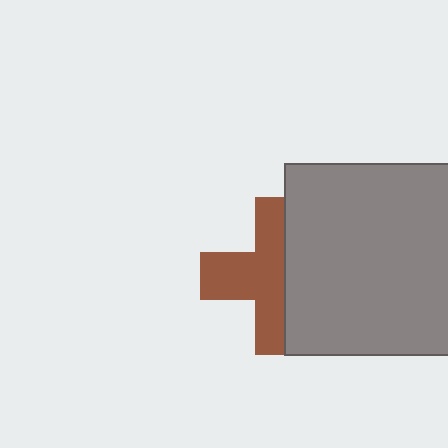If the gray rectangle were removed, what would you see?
You would see the complete brown cross.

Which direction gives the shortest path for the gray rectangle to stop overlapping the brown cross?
Moving right gives the shortest separation.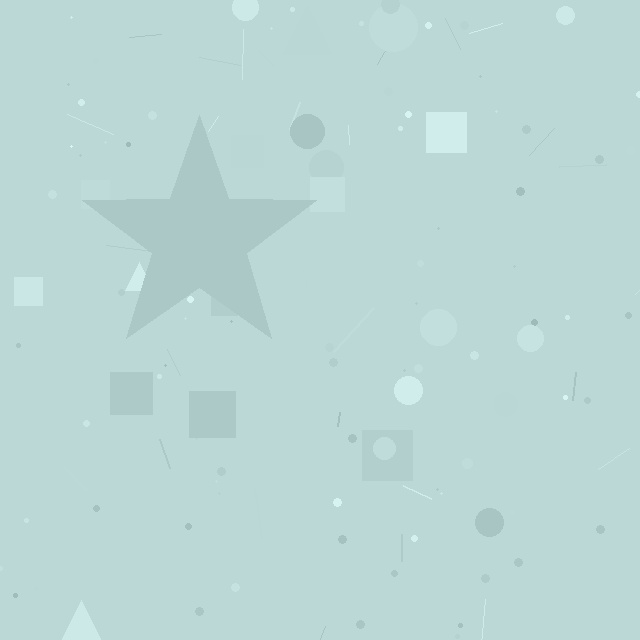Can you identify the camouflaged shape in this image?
The camouflaged shape is a star.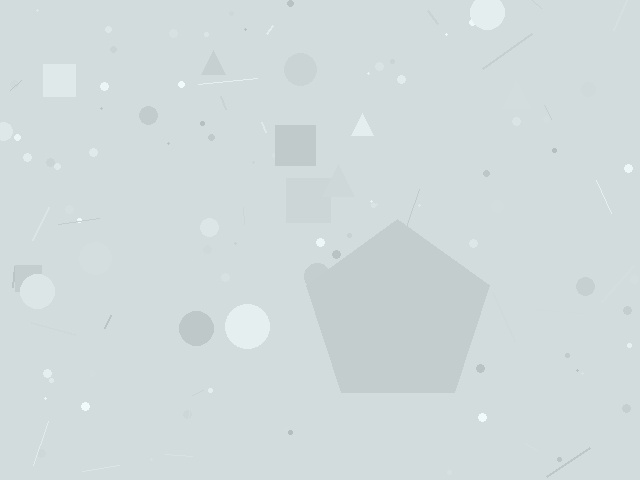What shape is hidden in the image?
A pentagon is hidden in the image.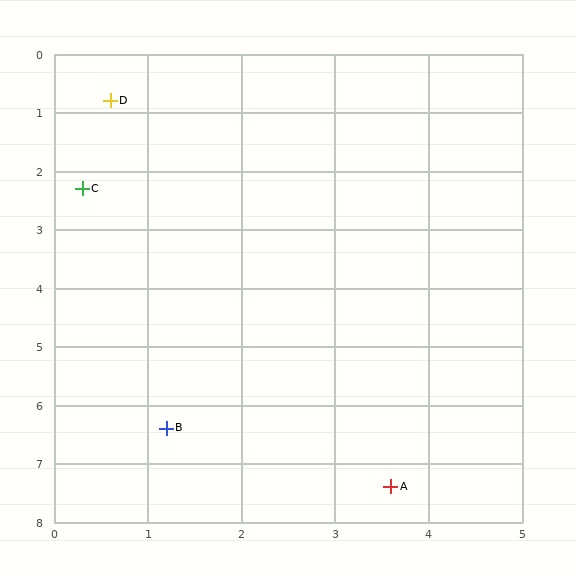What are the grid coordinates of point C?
Point C is at approximately (0.3, 2.3).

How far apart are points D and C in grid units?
Points D and C are about 1.5 grid units apart.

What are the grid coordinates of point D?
Point D is at approximately (0.6, 0.8).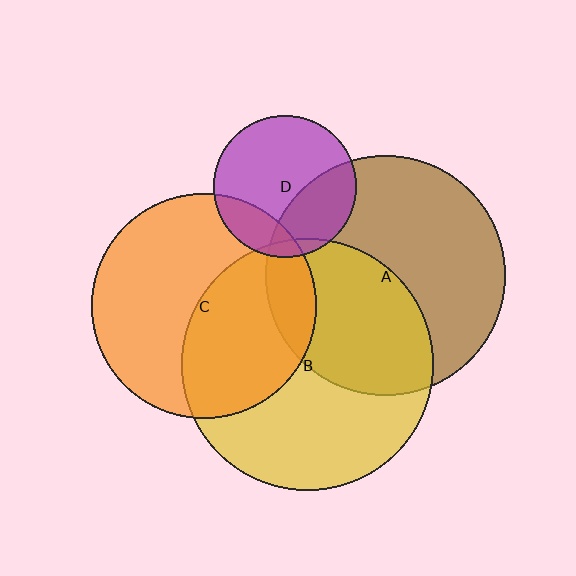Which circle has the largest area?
Circle B (yellow).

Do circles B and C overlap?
Yes.